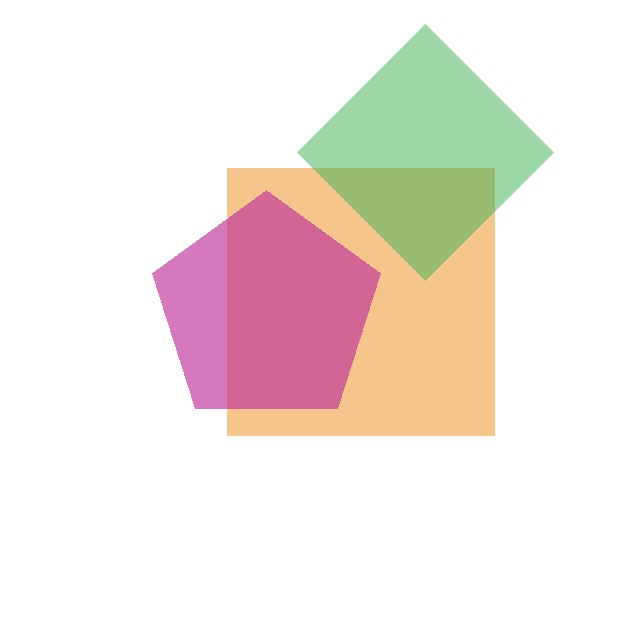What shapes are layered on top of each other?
The layered shapes are: an orange square, a green diamond, a magenta pentagon.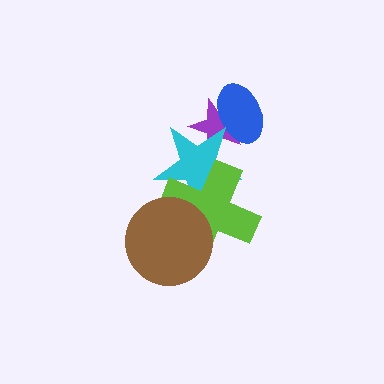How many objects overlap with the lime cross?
2 objects overlap with the lime cross.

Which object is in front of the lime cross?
The brown circle is in front of the lime cross.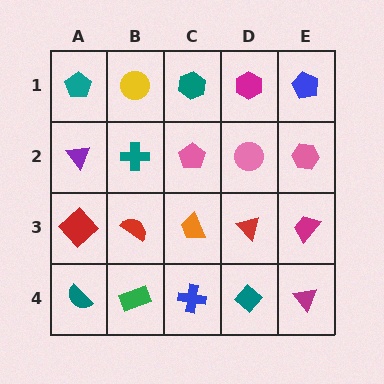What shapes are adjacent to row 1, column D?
A pink circle (row 2, column D), a teal hexagon (row 1, column C), a blue pentagon (row 1, column E).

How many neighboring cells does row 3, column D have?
4.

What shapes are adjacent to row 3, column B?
A teal cross (row 2, column B), a green rectangle (row 4, column B), a red diamond (row 3, column A), an orange trapezoid (row 3, column C).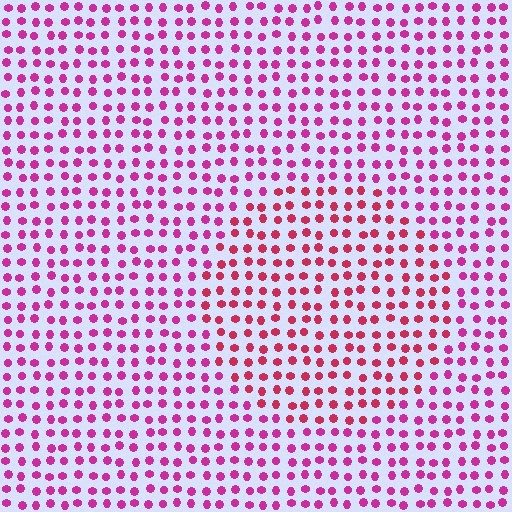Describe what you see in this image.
The image is filled with small magenta elements in a uniform arrangement. A circle-shaped region is visible where the elements are tinted to a slightly different hue, forming a subtle color boundary.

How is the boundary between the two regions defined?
The boundary is defined purely by a slight shift in hue (about 26 degrees). Spacing, size, and orientation are identical on both sides.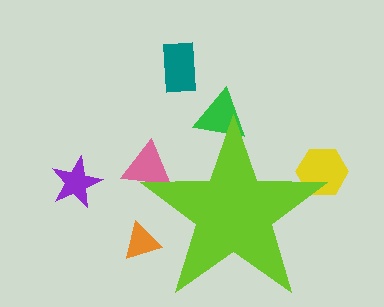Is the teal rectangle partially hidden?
No, the teal rectangle is fully visible.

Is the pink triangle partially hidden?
Yes, the pink triangle is partially hidden behind the lime star.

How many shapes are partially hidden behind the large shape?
4 shapes are partially hidden.